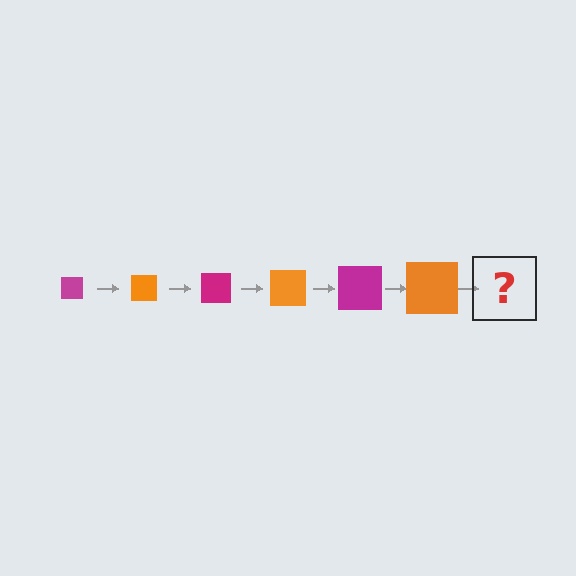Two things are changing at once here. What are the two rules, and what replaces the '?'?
The two rules are that the square grows larger each step and the color cycles through magenta and orange. The '?' should be a magenta square, larger than the previous one.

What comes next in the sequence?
The next element should be a magenta square, larger than the previous one.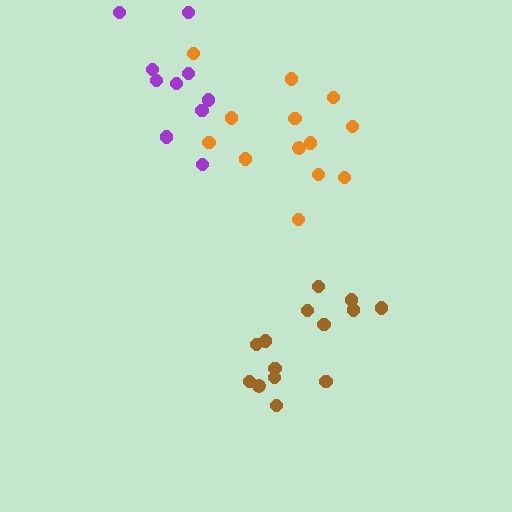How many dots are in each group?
Group 1: 13 dots, Group 2: 14 dots, Group 3: 10 dots (37 total).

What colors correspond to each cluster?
The clusters are colored: orange, brown, purple.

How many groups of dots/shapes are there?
There are 3 groups.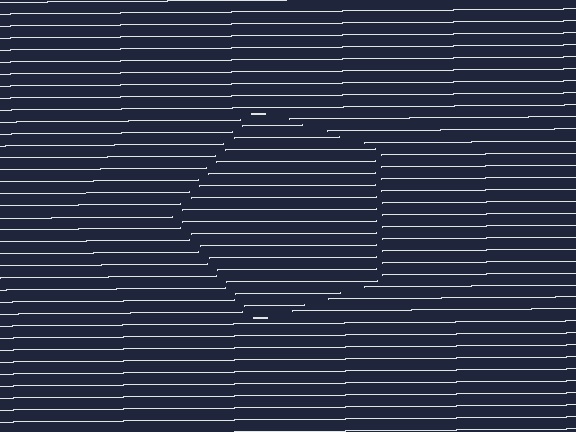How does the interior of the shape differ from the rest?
The interior of the shape contains the same grating, shifted by half a period — the contour is defined by the phase discontinuity where line-ends from the inner and outer gratings abut.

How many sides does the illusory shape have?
5 sides — the line-ends trace a pentagon.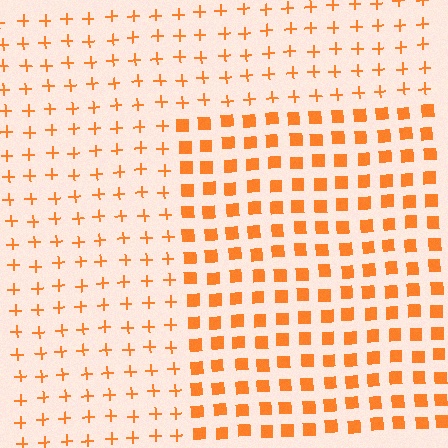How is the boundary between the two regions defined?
The boundary is defined by a change in element shape: squares inside vs. plus signs outside. All elements share the same color and spacing.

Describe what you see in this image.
The image is filled with small orange elements arranged in a uniform grid. A rectangle-shaped region contains squares, while the surrounding area contains plus signs. The boundary is defined purely by the change in element shape.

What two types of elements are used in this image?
The image uses squares inside the rectangle region and plus signs outside it.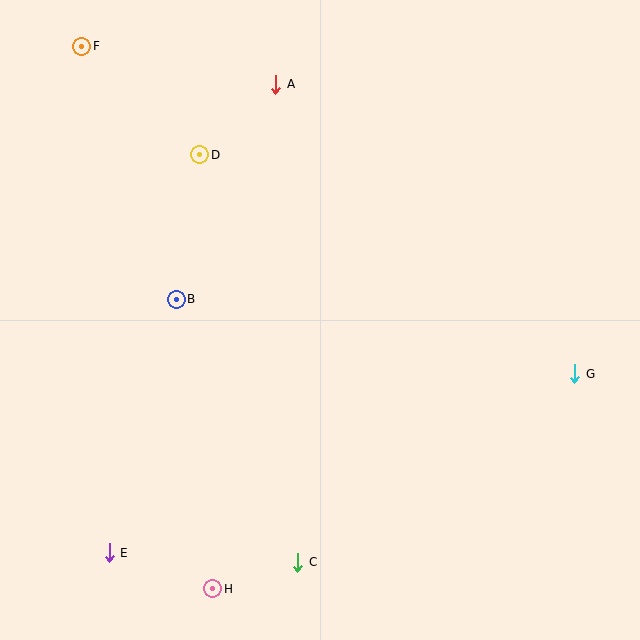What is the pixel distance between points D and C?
The distance between D and C is 419 pixels.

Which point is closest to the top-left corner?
Point F is closest to the top-left corner.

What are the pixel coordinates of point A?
Point A is at (276, 84).